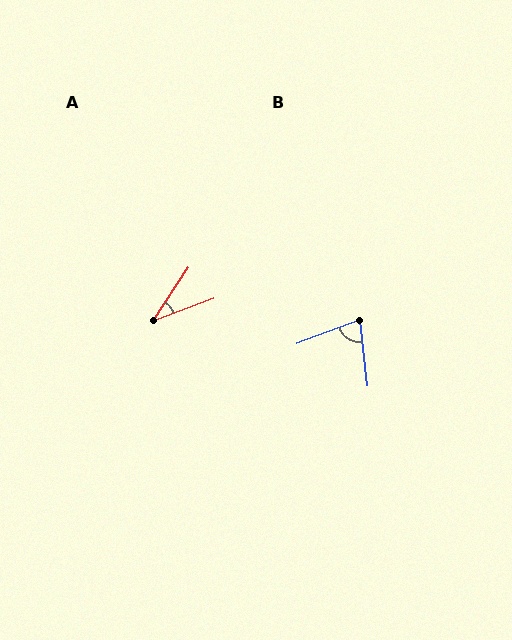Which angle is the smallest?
A, at approximately 36 degrees.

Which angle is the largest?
B, at approximately 76 degrees.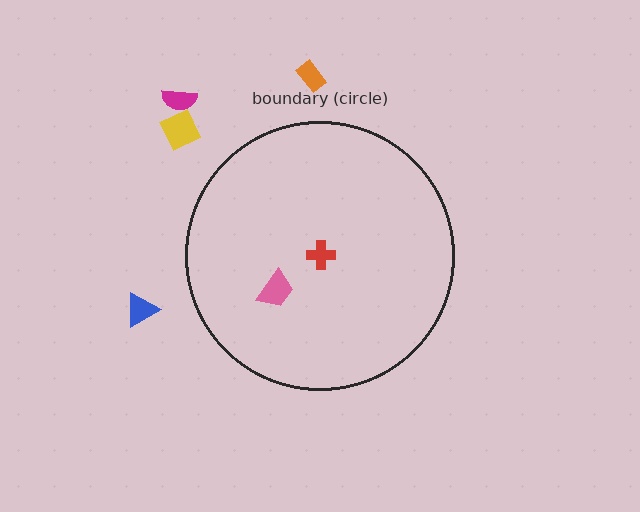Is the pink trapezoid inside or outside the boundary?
Inside.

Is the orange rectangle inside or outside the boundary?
Outside.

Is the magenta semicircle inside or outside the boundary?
Outside.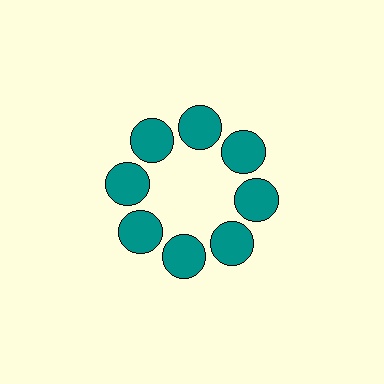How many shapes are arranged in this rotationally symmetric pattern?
There are 8 shapes, arranged in 8 groups of 1.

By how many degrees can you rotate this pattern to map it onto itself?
The pattern maps onto itself every 45 degrees of rotation.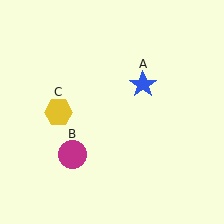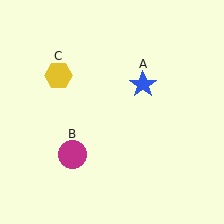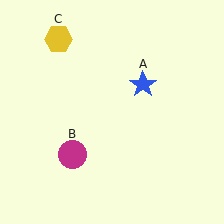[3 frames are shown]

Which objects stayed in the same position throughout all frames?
Blue star (object A) and magenta circle (object B) remained stationary.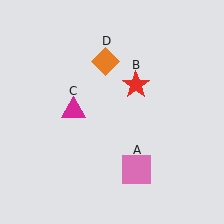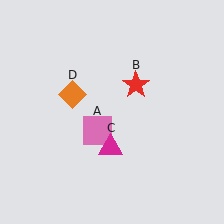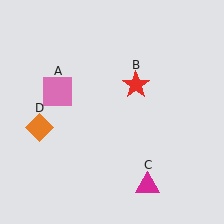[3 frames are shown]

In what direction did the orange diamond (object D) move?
The orange diamond (object D) moved down and to the left.